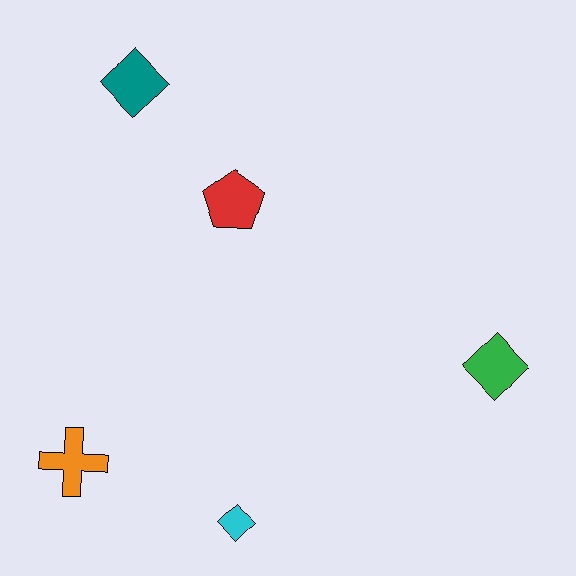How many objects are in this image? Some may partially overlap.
There are 5 objects.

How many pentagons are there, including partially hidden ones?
There is 1 pentagon.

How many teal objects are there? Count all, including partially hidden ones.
There is 1 teal object.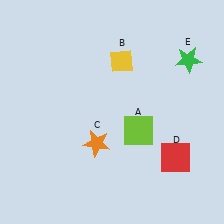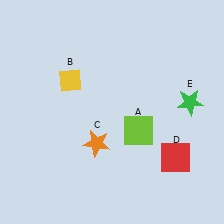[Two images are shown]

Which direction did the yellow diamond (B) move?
The yellow diamond (B) moved left.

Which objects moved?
The objects that moved are: the yellow diamond (B), the green star (E).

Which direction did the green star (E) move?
The green star (E) moved down.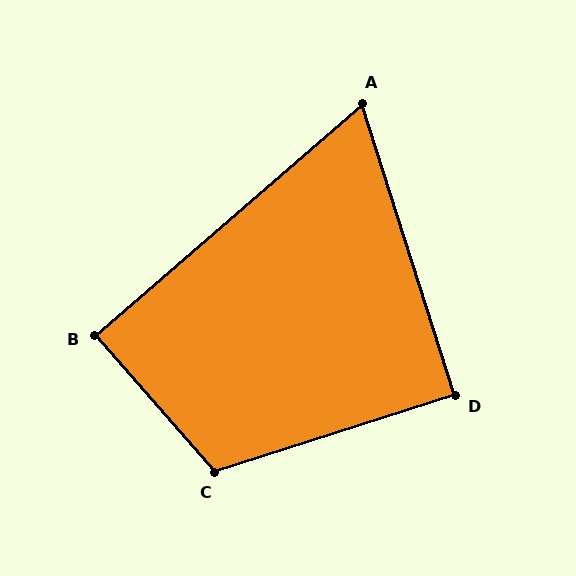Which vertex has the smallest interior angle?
A, at approximately 67 degrees.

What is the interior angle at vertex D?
Approximately 90 degrees (approximately right).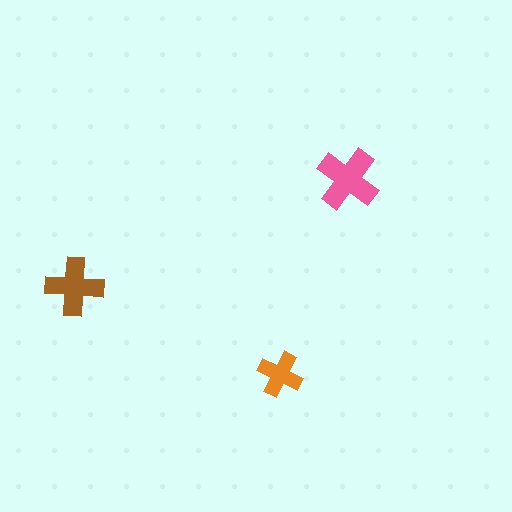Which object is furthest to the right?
The pink cross is rightmost.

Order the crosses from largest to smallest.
the pink one, the brown one, the orange one.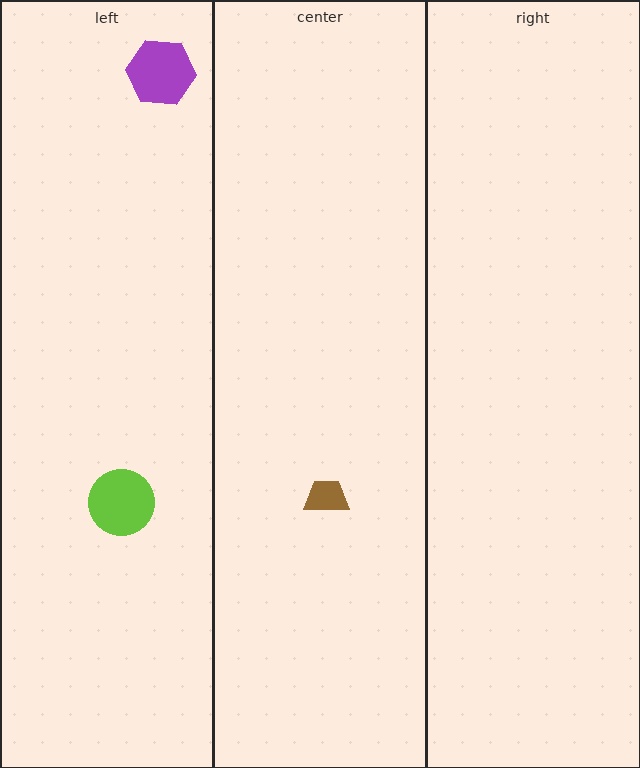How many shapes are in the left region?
2.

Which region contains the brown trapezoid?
The center region.